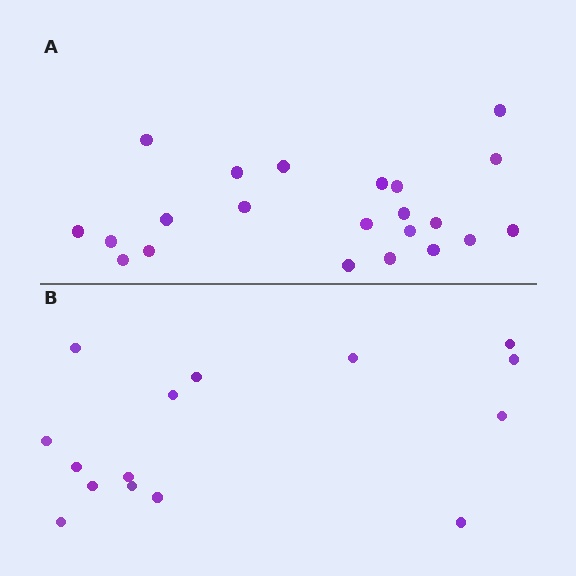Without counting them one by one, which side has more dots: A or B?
Region A (the top region) has more dots.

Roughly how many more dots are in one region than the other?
Region A has roughly 8 or so more dots than region B.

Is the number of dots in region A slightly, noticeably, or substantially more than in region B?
Region A has substantially more. The ratio is roughly 1.5 to 1.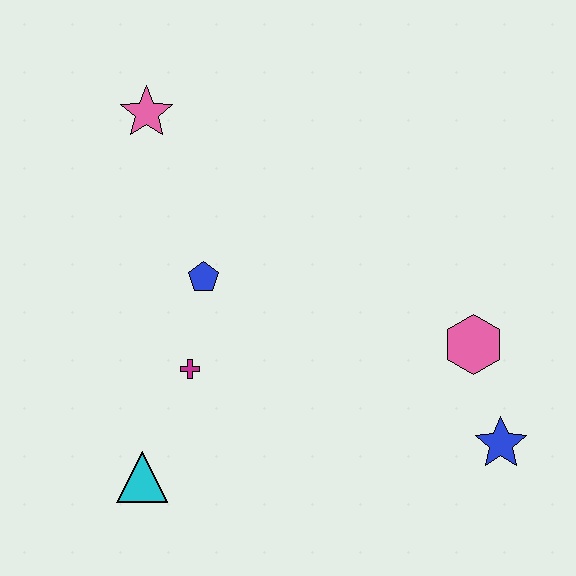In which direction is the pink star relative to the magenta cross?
The pink star is above the magenta cross.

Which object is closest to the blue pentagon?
The magenta cross is closest to the blue pentagon.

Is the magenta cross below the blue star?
No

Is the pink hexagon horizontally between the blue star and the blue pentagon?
Yes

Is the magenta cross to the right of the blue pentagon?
No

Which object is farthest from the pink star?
The blue star is farthest from the pink star.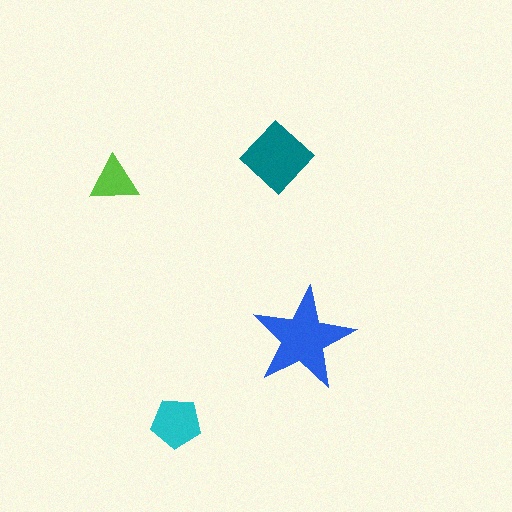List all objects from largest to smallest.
The blue star, the teal diamond, the cyan pentagon, the lime triangle.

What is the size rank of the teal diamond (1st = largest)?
2nd.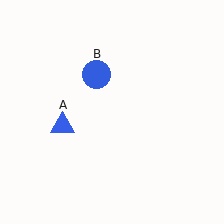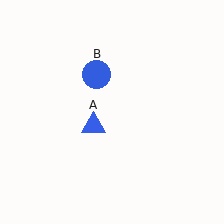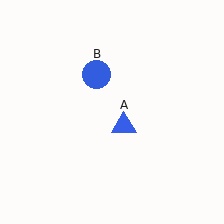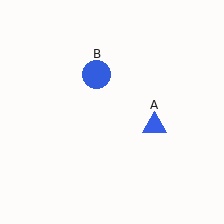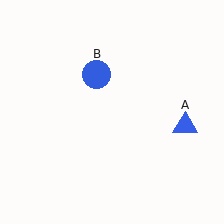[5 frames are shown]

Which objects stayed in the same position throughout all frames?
Blue circle (object B) remained stationary.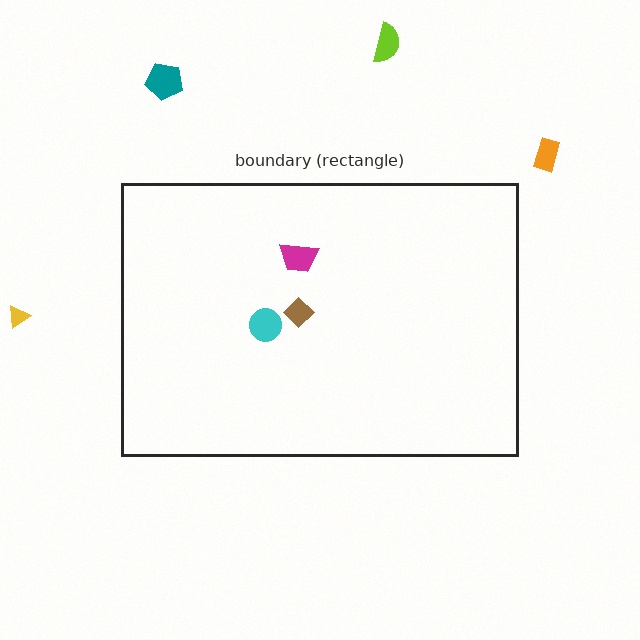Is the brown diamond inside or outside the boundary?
Inside.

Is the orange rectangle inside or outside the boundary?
Outside.